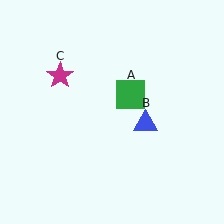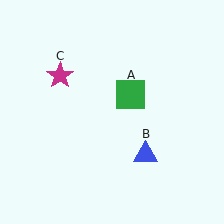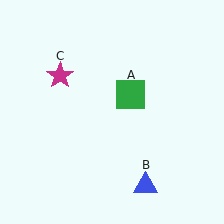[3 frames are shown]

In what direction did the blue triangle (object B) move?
The blue triangle (object B) moved down.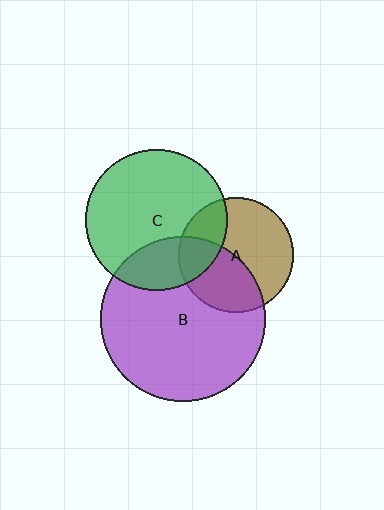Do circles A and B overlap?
Yes.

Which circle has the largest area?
Circle B (purple).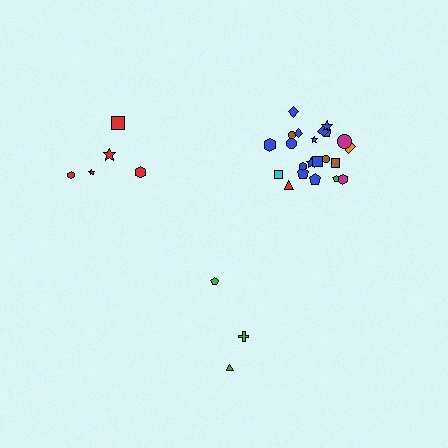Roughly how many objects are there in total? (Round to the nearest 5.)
Roughly 30 objects in total.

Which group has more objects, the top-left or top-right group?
The top-right group.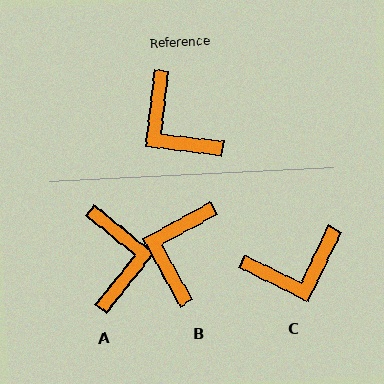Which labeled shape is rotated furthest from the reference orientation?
A, about 148 degrees away.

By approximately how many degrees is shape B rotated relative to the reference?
Approximately 54 degrees clockwise.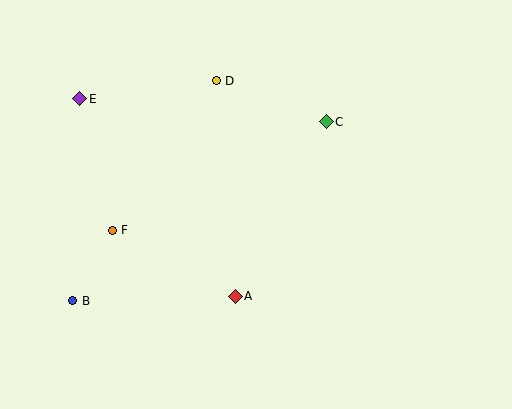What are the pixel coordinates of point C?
Point C is at (326, 122).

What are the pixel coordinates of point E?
Point E is at (80, 99).